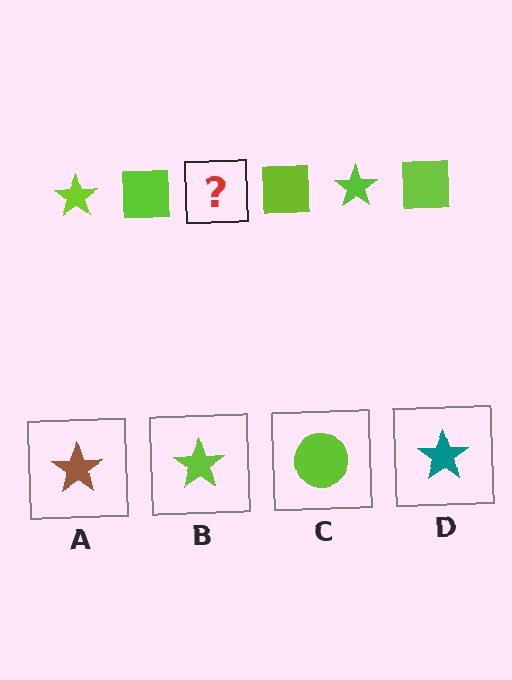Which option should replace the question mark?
Option B.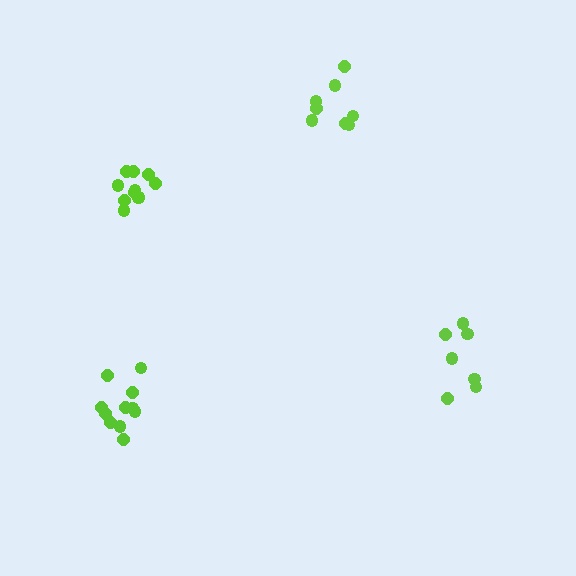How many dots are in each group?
Group 1: 8 dots, Group 2: 11 dots, Group 3: 11 dots, Group 4: 7 dots (37 total).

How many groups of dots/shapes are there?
There are 4 groups.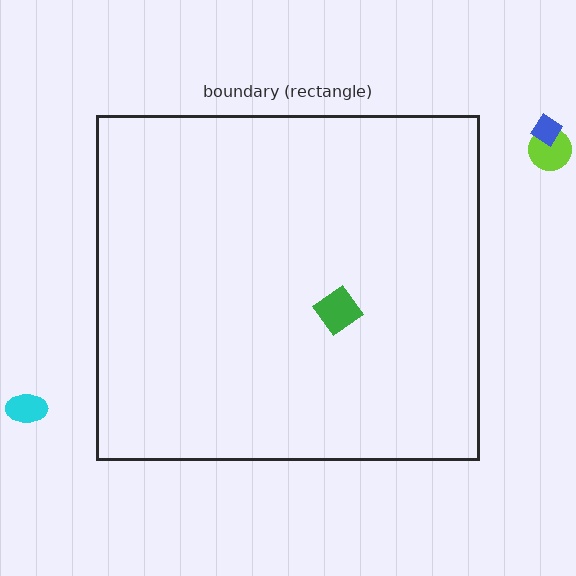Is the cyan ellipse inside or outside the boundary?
Outside.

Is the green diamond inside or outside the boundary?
Inside.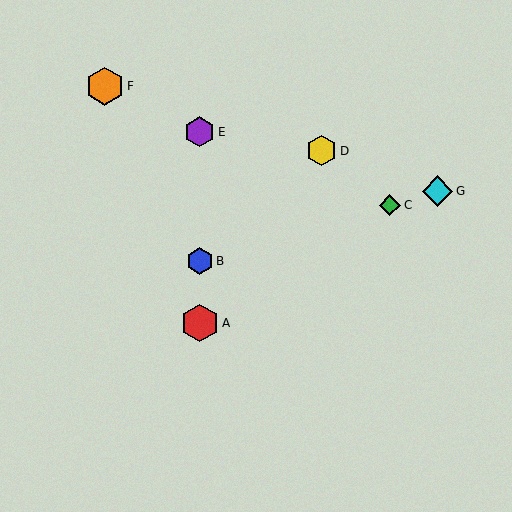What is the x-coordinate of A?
Object A is at x≈200.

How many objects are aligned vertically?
3 objects (A, B, E) are aligned vertically.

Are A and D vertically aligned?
No, A is at x≈200 and D is at x≈321.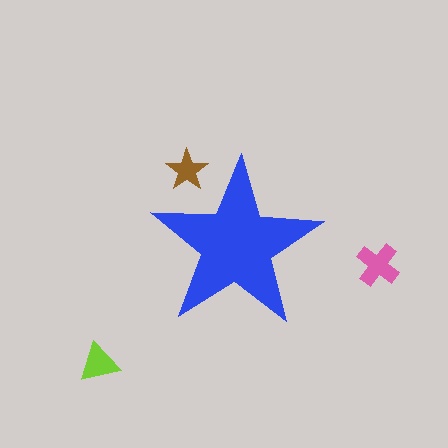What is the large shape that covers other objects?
A blue star.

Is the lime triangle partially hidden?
No, the lime triangle is fully visible.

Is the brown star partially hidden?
Yes, the brown star is partially hidden behind the blue star.